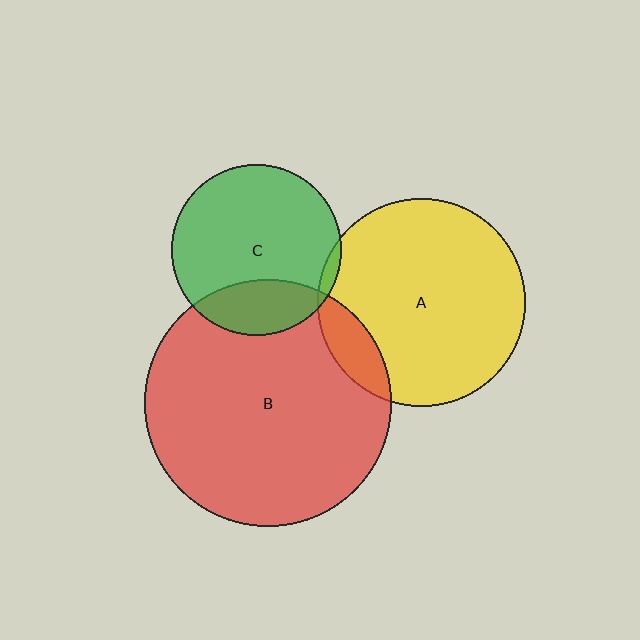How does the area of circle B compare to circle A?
Approximately 1.4 times.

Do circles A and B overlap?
Yes.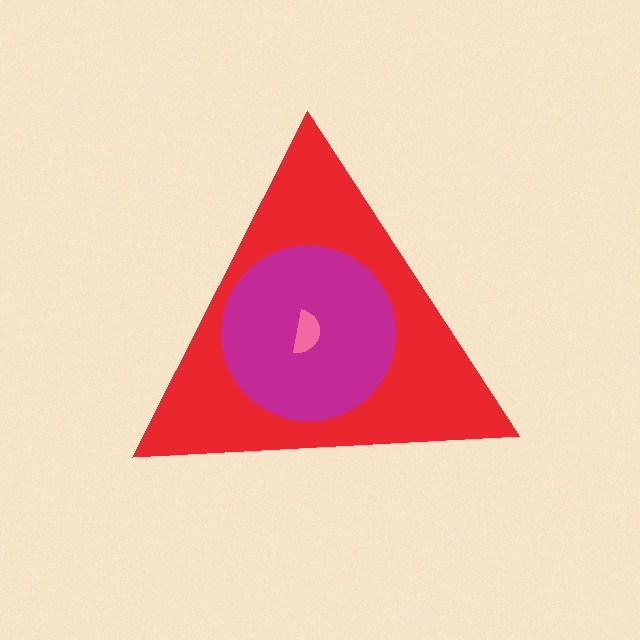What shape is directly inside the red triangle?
The magenta circle.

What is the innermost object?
The pink semicircle.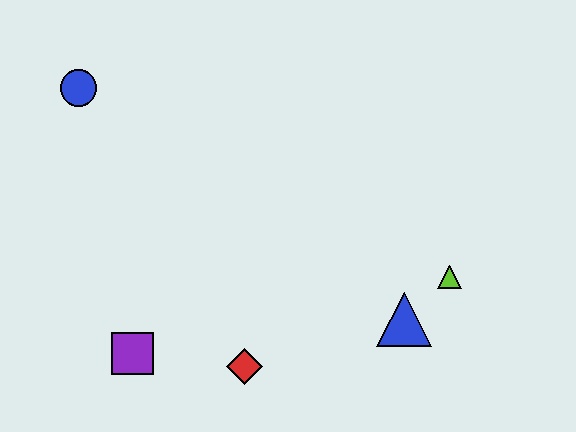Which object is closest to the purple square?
The red diamond is closest to the purple square.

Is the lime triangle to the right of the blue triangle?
Yes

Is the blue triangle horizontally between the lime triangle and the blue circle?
Yes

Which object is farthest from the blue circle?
The lime triangle is farthest from the blue circle.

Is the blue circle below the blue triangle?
No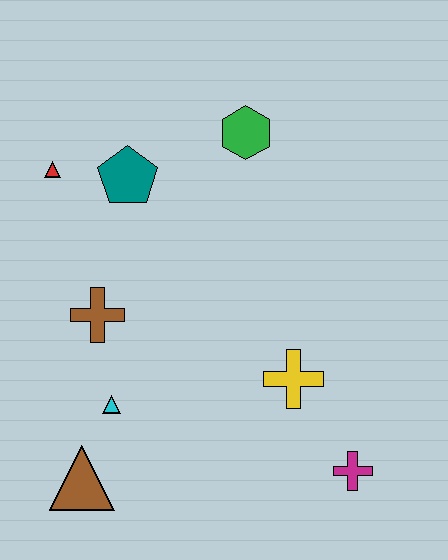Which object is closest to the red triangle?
The teal pentagon is closest to the red triangle.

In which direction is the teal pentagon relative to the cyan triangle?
The teal pentagon is above the cyan triangle.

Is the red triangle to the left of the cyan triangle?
Yes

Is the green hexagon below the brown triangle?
No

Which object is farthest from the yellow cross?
The red triangle is farthest from the yellow cross.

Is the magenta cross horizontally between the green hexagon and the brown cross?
No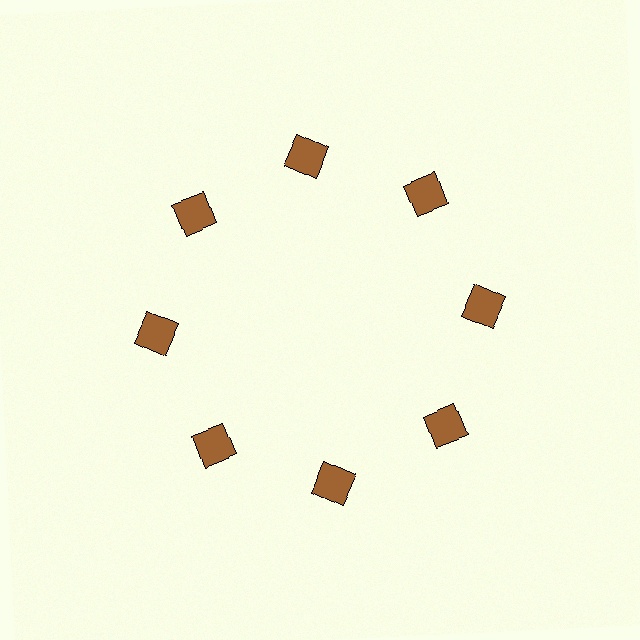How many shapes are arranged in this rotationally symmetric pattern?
There are 8 shapes, arranged in 8 groups of 1.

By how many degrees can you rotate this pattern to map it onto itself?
The pattern maps onto itself every 45 degrees of rotation.